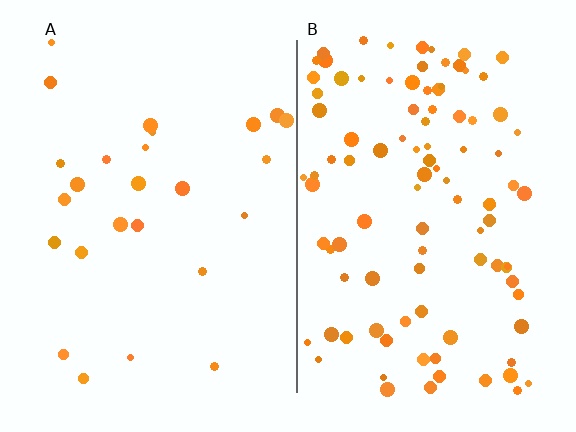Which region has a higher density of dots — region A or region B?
B (the right).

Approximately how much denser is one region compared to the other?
Approximately 3.9× — region B over region A.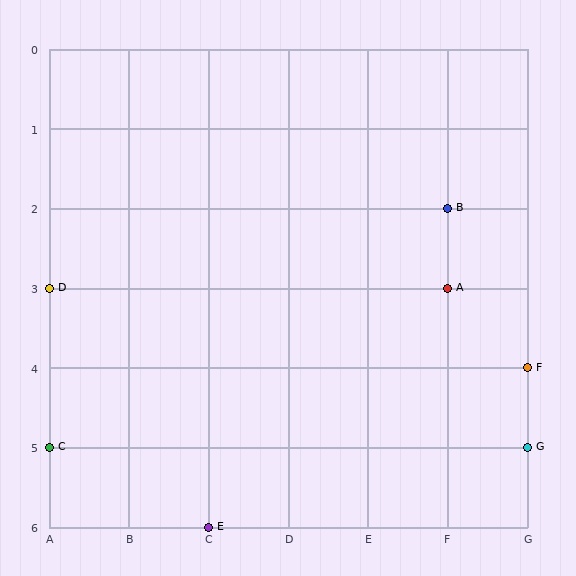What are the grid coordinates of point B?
Point B is at grid coordinates (F, 2).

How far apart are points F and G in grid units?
Points F and G are 1 row apart.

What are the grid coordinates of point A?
Point A is at grid coordinates (F, 3).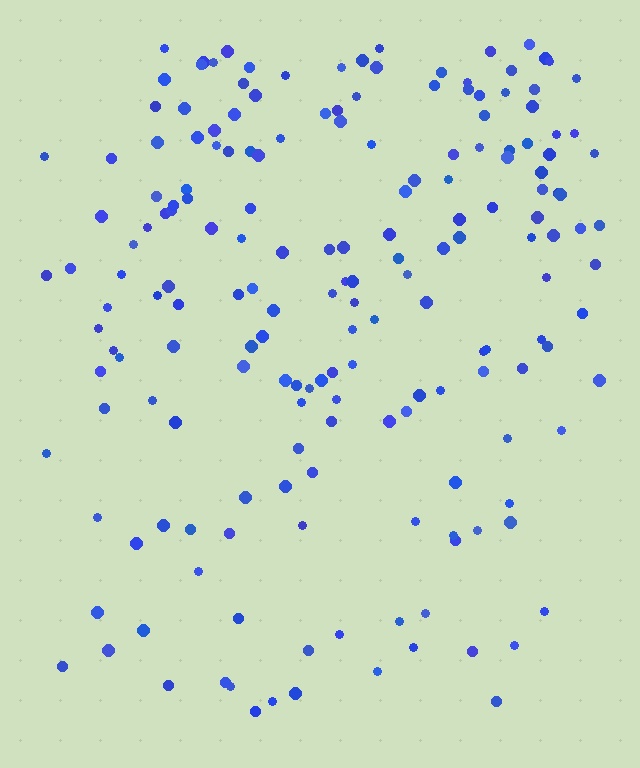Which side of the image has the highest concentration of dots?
The top.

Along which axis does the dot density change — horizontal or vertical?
Vertical.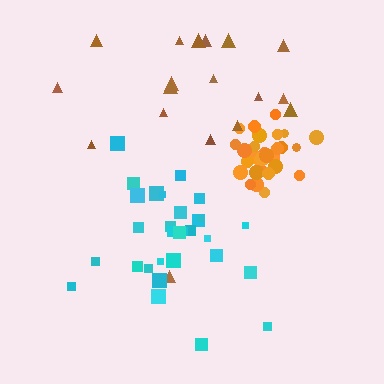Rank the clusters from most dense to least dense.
orange, cyan, brown.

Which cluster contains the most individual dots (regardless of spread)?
Cyan (31).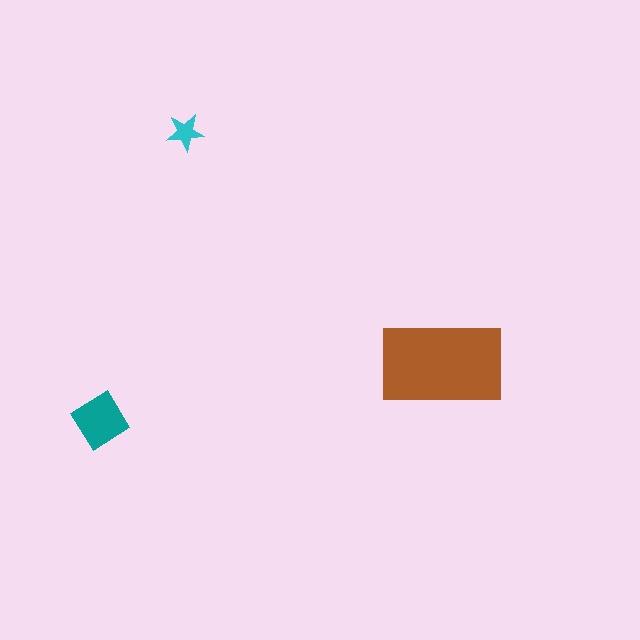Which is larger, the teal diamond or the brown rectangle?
The brown rectangle.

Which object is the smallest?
The cyan star.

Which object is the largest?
The brown rectangle.